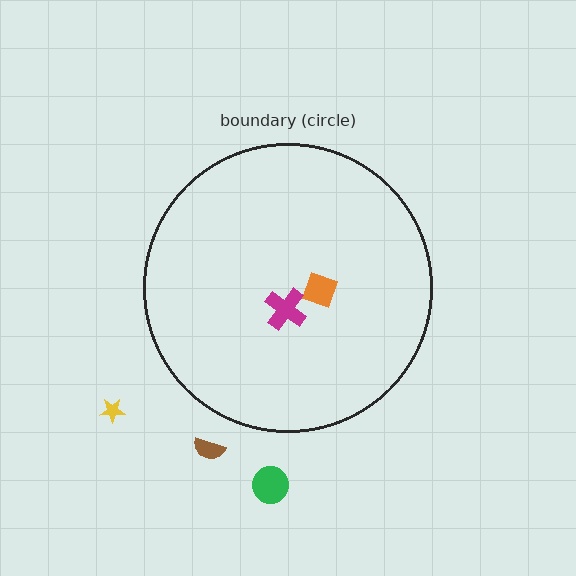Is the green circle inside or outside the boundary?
Outside.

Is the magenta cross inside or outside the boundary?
Inside.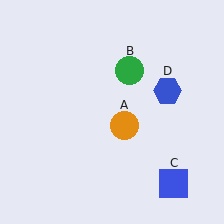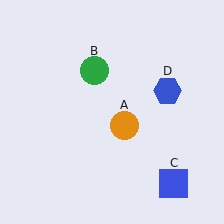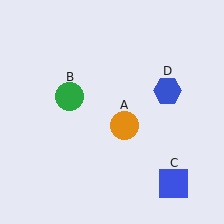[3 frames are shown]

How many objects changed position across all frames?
1 object changed position: green circle (object B).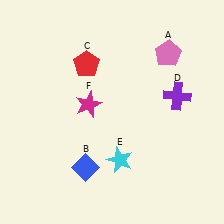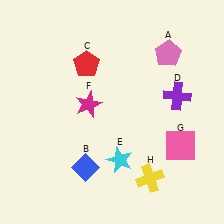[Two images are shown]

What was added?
A pink square (G), a yellow cross (H) were added in Image 2.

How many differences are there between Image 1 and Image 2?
There are 2 differences between the two images.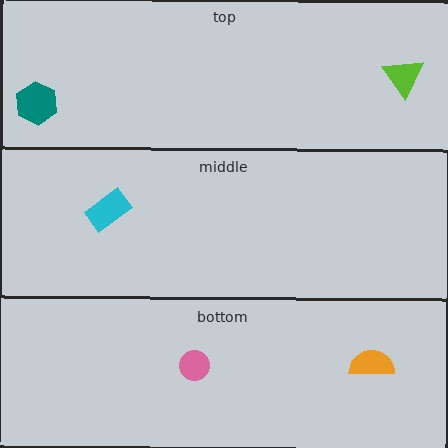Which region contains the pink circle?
The bottom region.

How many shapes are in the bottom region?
2.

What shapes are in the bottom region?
The pink circle, the orange semicircle.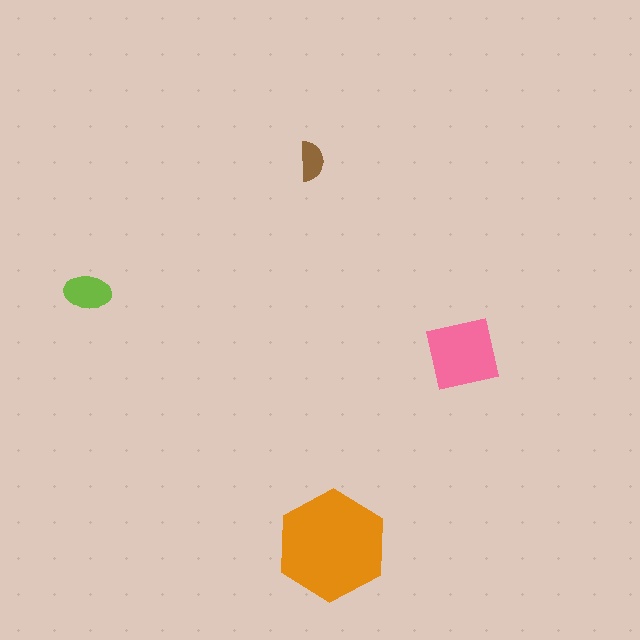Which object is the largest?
The orange hexagon.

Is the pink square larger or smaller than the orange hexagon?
Smaller.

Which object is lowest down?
The orange hexagon is bottommost.